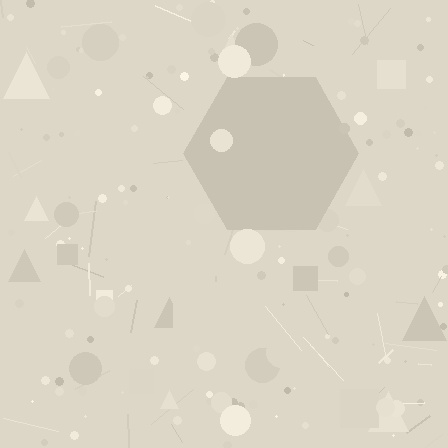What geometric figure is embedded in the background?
A hexagon is embedded in the background.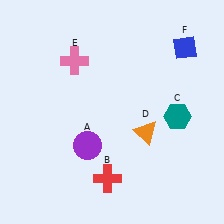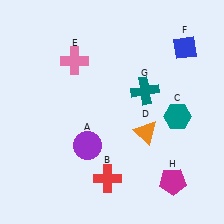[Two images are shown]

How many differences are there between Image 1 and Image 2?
There are 2 differences between the two images.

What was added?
A teal cross (G), a magenta pentagon (H) were added in Image 2.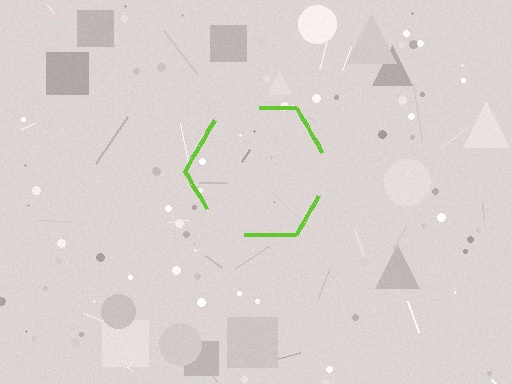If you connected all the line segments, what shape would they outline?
They would outline a hexagon.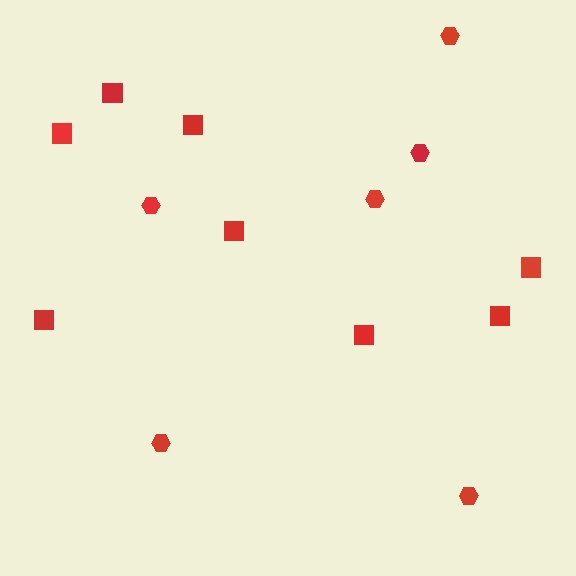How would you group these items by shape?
There are 2 groups: one group of squares (8) and one group of hexagons (6).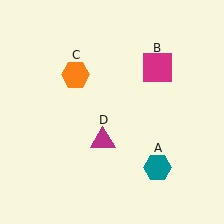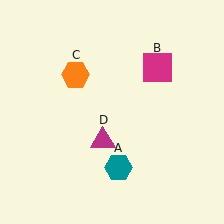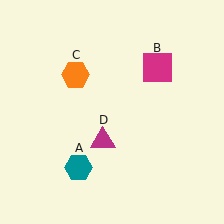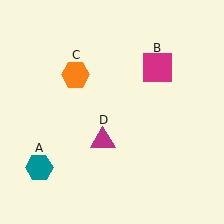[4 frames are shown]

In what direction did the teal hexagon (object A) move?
The teal hexagon (object A) moved left.